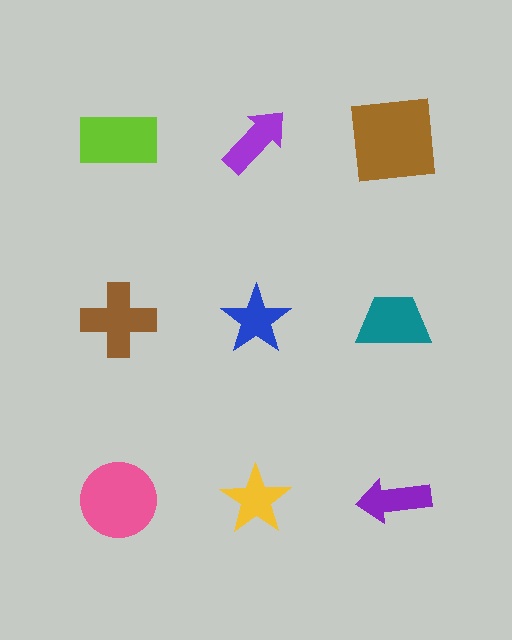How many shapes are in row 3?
3 shapes.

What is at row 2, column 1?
A brown cross.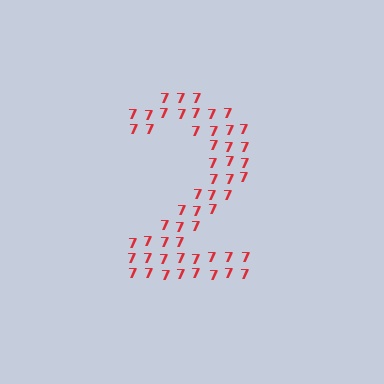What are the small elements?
The small elements are digit 7's.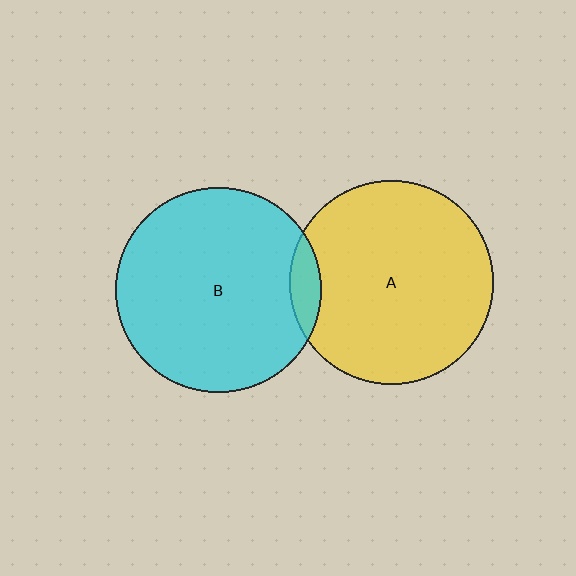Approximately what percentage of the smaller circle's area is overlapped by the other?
Approximately 5%.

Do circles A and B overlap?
Yes.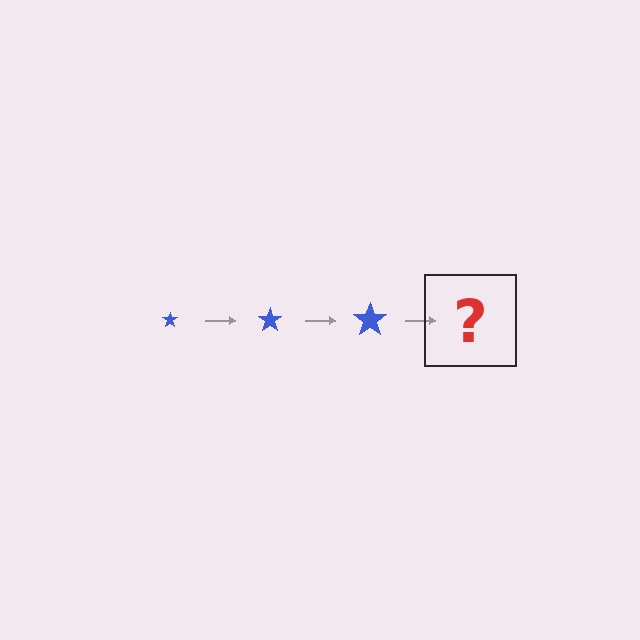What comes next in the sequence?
The next element should be a blue star, larger than the previous one.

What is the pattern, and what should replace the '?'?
The pattern is that the star gets progressively larger each step. The '?' should be a blue star, larger than the previous one.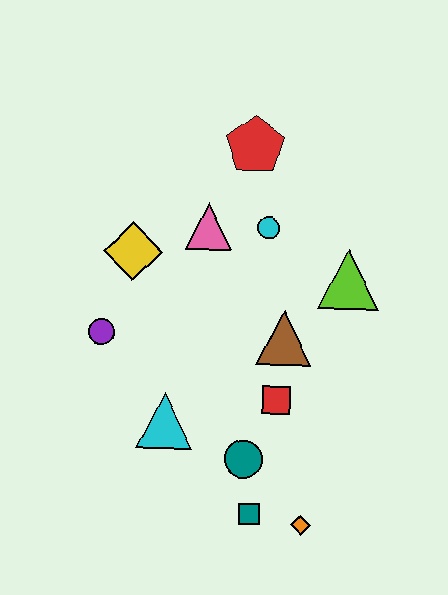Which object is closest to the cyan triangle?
The teal circle is closest to the cyan triangle.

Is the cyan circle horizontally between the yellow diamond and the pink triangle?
No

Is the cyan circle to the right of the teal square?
Yes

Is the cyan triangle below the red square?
Yes